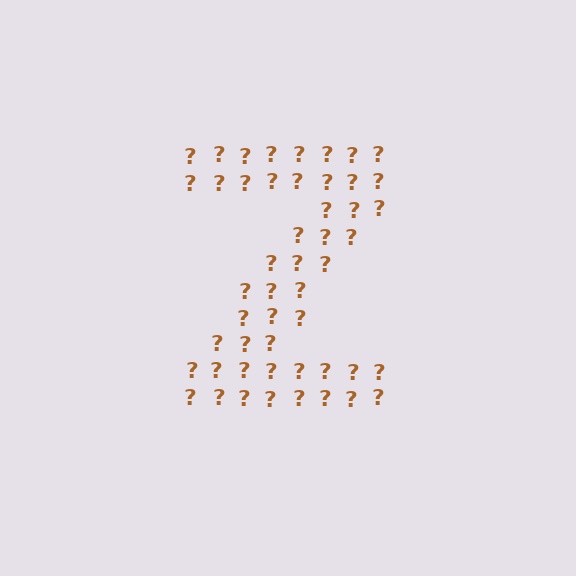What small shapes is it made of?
It is made of small question marks.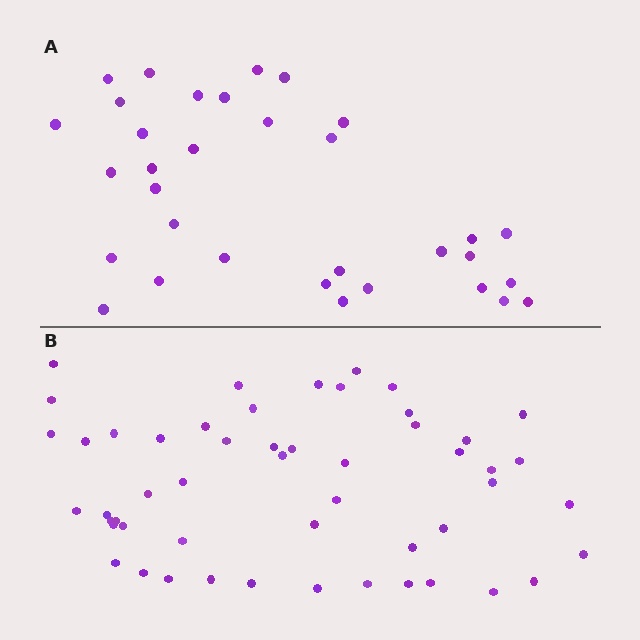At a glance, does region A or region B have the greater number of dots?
Region B (the bottom region) has more dots.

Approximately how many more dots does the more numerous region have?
Region B has approximately 20 more dots than region A.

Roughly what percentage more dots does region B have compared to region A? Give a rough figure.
About 60% more.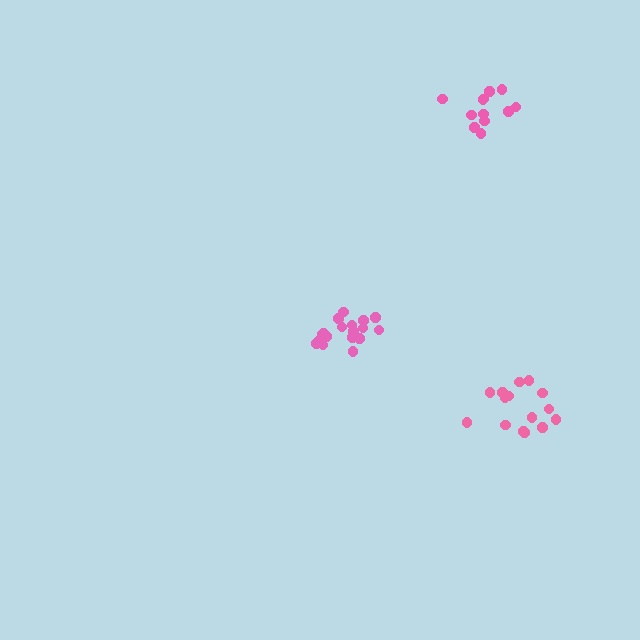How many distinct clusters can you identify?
There are 3 distinct clusters.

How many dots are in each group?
Group 1: 15 dots, Group 2: 18 dots, Group 3: 12 dots (45 total).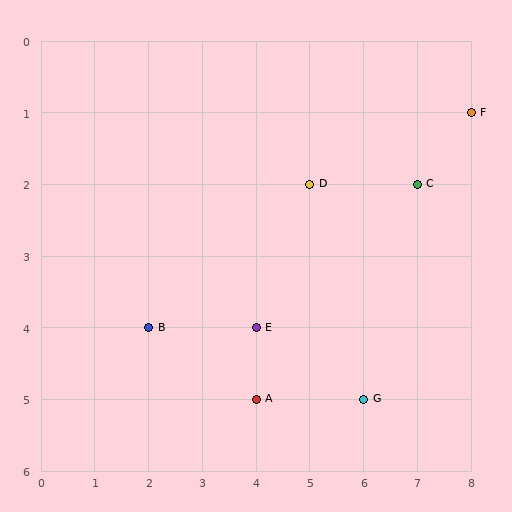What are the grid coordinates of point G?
Point G is at grid coordinates (6, 5).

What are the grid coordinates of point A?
Point A is at grid coordinates (4, 5).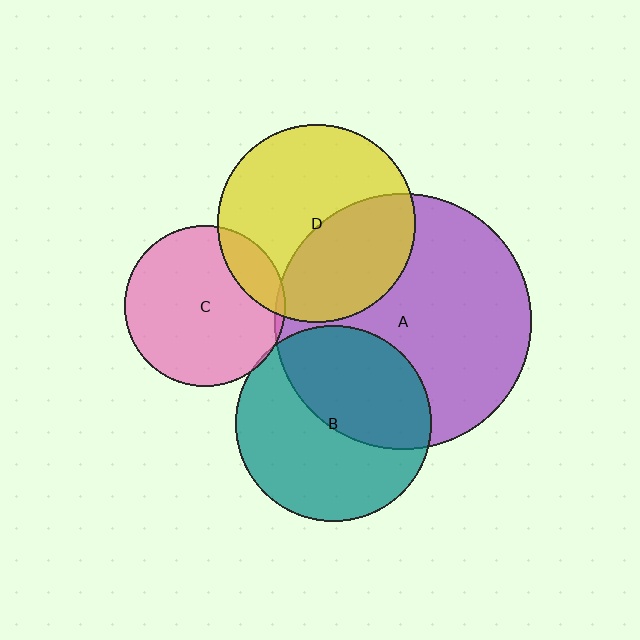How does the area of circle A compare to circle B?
Approximately 1.7 times.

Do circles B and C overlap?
Yes.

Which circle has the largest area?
Circle A (purple).